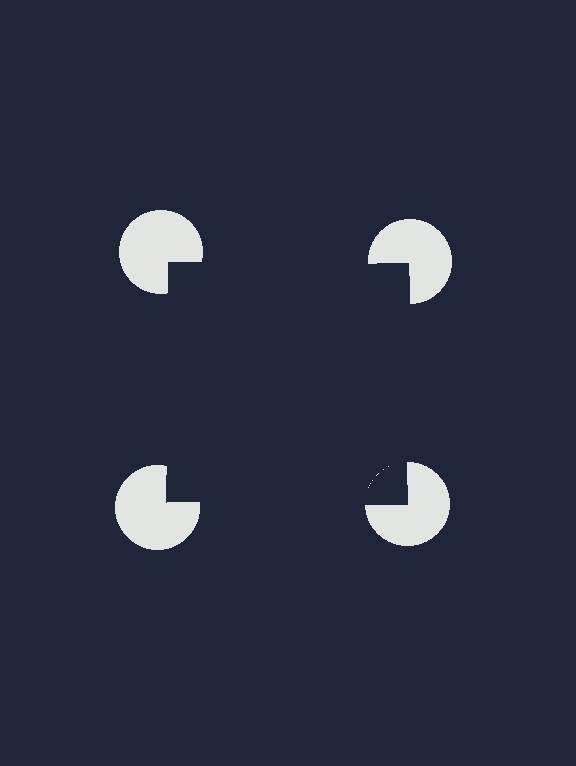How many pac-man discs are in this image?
There are 4 — one at each vertex of the illusory square.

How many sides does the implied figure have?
4 sides.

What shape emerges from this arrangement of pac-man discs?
An illusory square — its edges are inferred from the aligned wedge cuts in the pac-man discs, not physically drawn.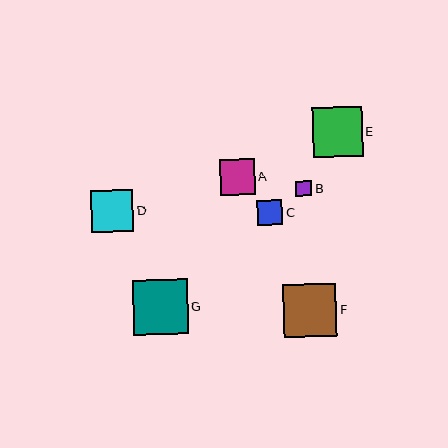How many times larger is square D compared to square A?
Square D is approximately 1.2 times the size of square A.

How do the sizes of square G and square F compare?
Square G and square F are approximately the same size.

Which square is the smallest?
Square B is the smallest with a size of approximately 16 pixels.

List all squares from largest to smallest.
From largest to smallest: G, F, E, D, A, C, B.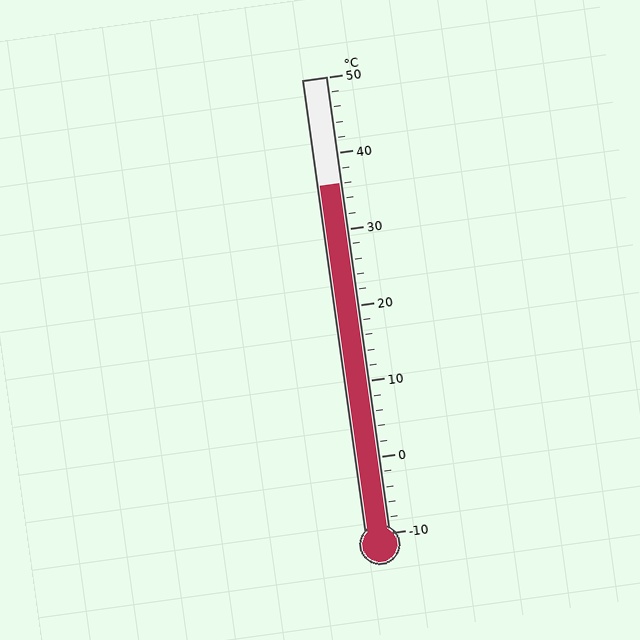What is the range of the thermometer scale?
The thermometer scale ranges from -10°C to 50°C.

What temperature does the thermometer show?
The thermometer shows approximately 36°C.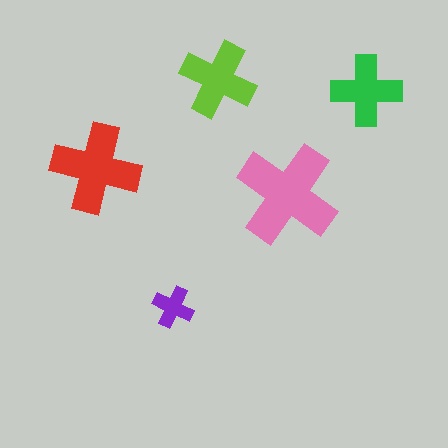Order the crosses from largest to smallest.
the pink one, the red one, the lime one, the green one, the purple one.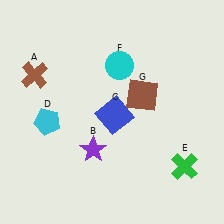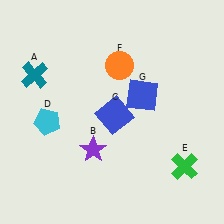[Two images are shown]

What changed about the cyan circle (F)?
In Image 1, F is cyan. In Image 2, it changed to orange.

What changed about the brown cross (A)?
In Image 1, A is brown. In Image 2, it changed to teal.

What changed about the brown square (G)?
In Image 1, G is brown. In Image 2, it changed to blue.